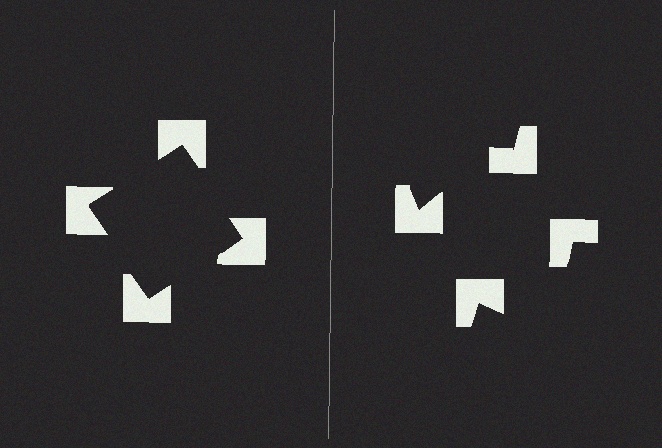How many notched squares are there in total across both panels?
8 — 4 on each side.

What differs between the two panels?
The notched squares are positioned identically on both sides; only the wedge orientations differ. On the left they align to a square; on the right they are misaligned.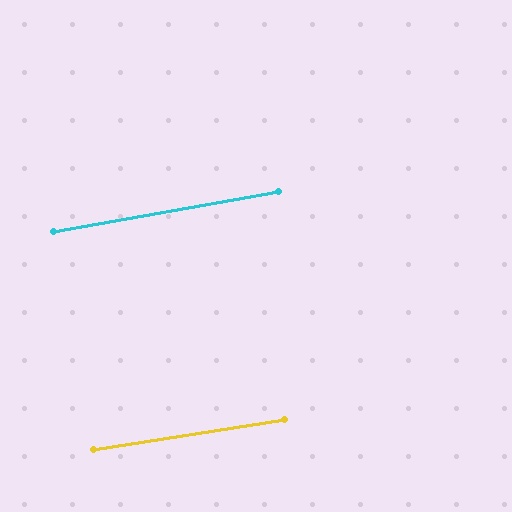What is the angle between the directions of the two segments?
Approximately 1 degree.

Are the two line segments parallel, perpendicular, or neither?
Parallel — their directions differ by only 1.1°.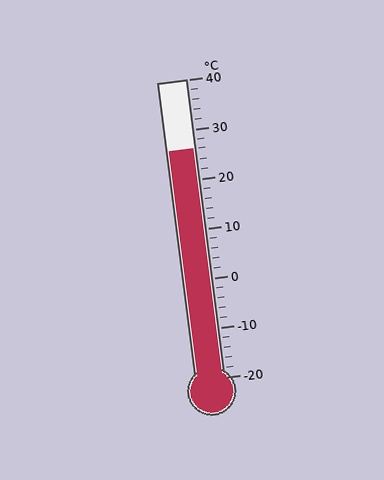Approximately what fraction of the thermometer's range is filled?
The thermometer is filled to approximately 75% of its range.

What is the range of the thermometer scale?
The thermometer scale ranges from -20°C to 40°C.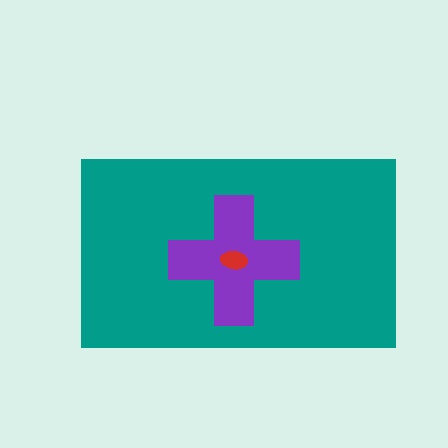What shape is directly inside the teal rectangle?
The purple cross.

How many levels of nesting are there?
3.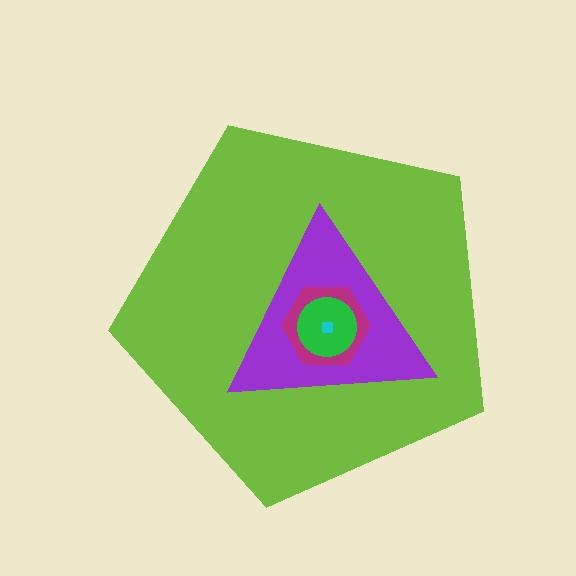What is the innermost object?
The cyan square.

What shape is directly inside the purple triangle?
The magenta hexagon.